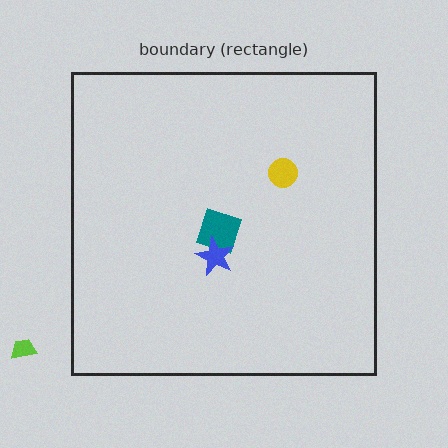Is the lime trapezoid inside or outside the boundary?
Outside.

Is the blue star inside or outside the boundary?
Inside.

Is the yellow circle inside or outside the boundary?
Inside.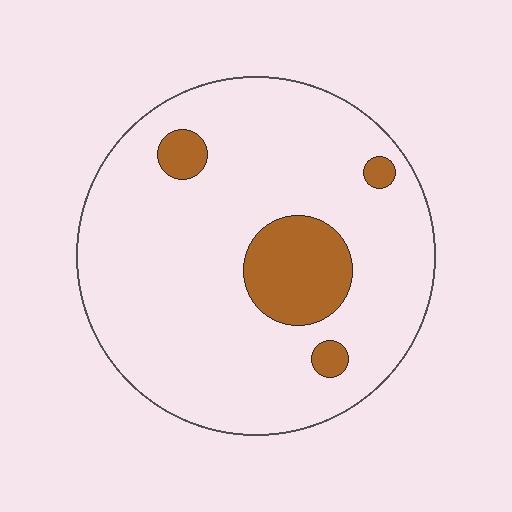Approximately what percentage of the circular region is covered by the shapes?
Approximately 15%.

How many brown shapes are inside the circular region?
4.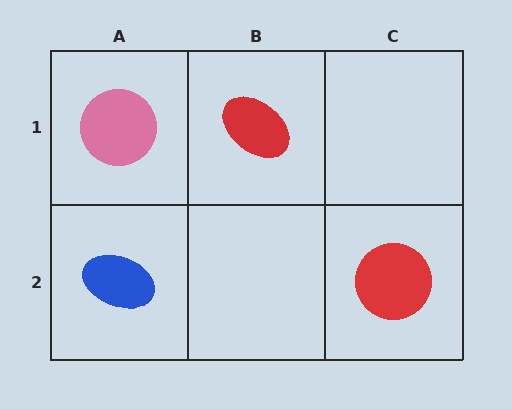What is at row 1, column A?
A pink circle.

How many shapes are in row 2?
2 shapes.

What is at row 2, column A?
A blue ellipse.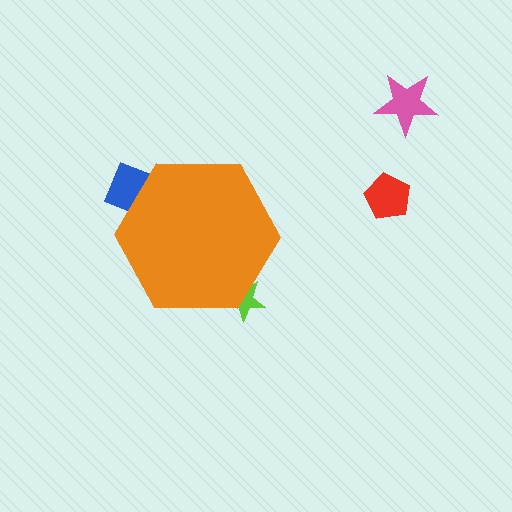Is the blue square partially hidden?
Yes, the blue square is partially hidden behind the orange hexagon.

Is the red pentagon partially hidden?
No, the red pentagon is fully visible.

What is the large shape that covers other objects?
An orange hexagon.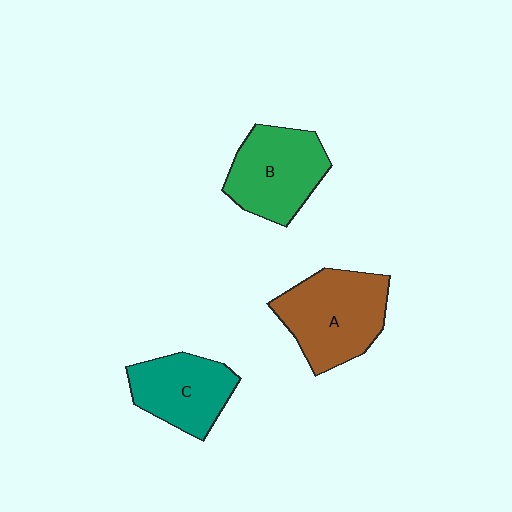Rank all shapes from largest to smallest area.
From largest to smallest: A (brown), B (green), C (teal).